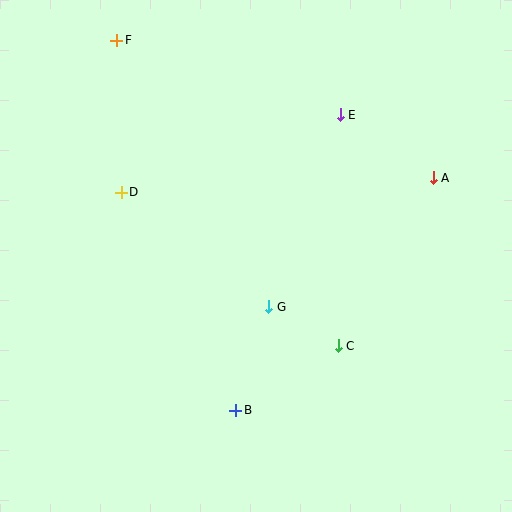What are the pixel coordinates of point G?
Point G is at (269, 307).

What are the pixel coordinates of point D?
Point D is at (121, 192).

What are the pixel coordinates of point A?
Point A is at (433, 178).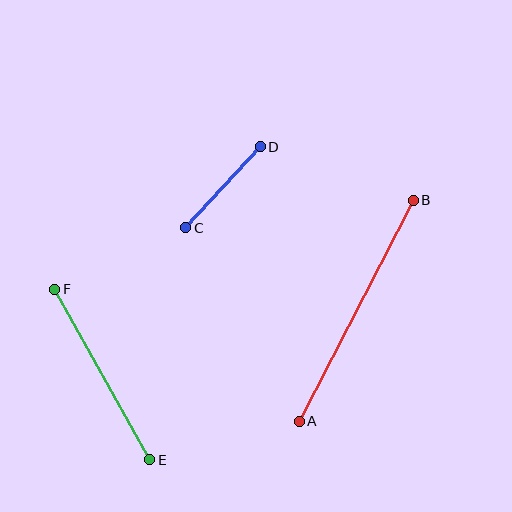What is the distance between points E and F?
The distance is approximately 195 pixels.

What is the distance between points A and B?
The distance is approximately 248 pixels.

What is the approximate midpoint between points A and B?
The midpoint is at approximately (356, 311) pixels.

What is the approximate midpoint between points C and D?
The midpoint is at approximately (223, 187) pixels.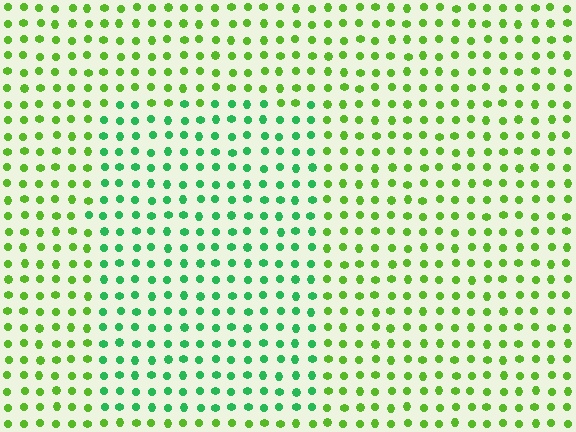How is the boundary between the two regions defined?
The boundary is defined purely by a slight shift in hue (about 39 degrees). Spacing, size, and orientation are identical on both sides.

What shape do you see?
I see a rectangle.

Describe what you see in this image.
The image is filled with small lime elements in a uniform arrangement. A rectangle-shaped region is visible where the elements are tinted to a slightly different hue, forming a subtle color boundary.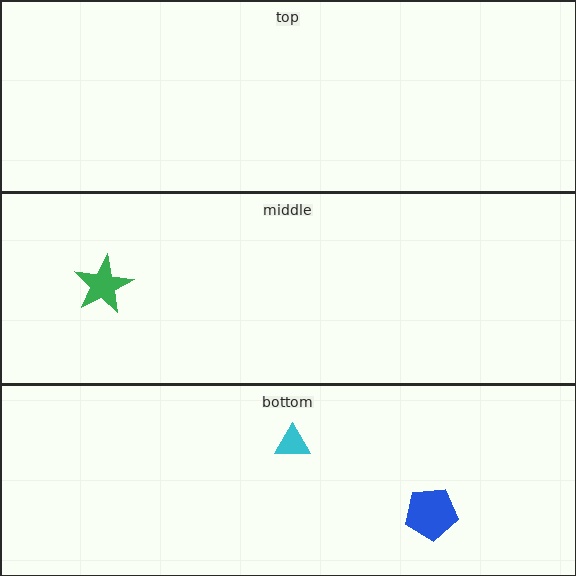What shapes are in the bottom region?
The blue pentagon, the cyan triangle.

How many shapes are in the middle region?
1.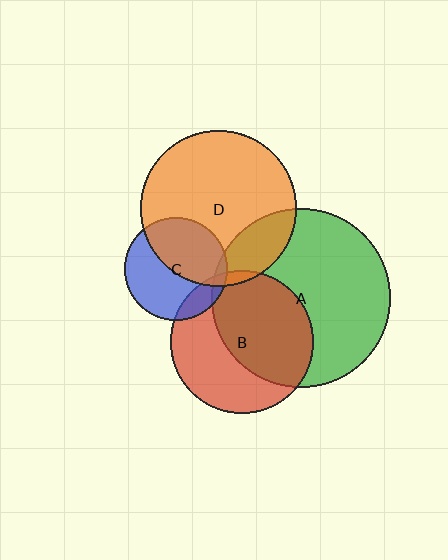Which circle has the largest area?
Circle A (green).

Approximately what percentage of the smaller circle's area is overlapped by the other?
Approximately 20%.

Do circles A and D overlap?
Yes.